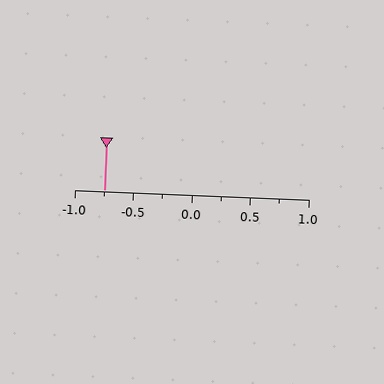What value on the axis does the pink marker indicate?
The marker indicates approximately -0.75.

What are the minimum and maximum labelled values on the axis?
The axis runs from -1.0 to 1.0.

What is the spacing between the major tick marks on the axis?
The major ticks are spaced 0.5 apart.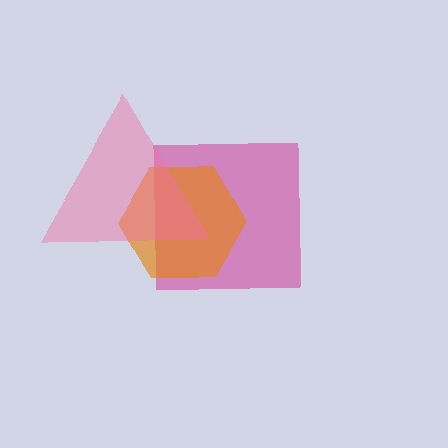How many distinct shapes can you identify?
There are 3 distinct shapes: a magenta square, an orange hexagon, a pink triangle.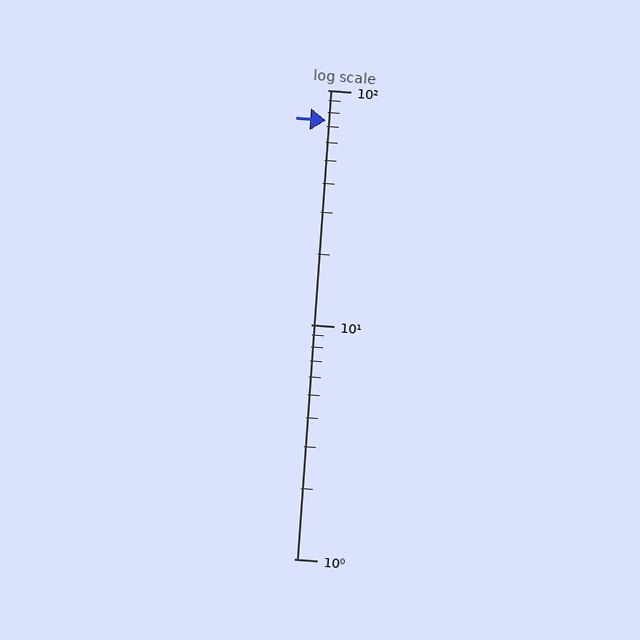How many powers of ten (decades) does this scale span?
The scale spans 2 decades, from 1 to 100.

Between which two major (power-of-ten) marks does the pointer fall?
The pointer is between 10 and 100.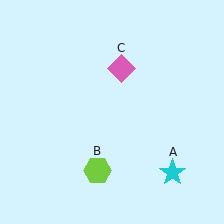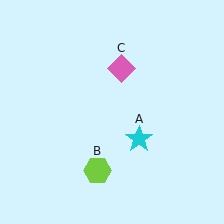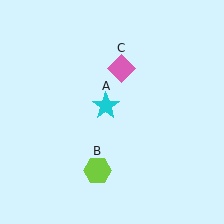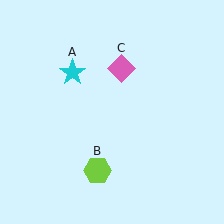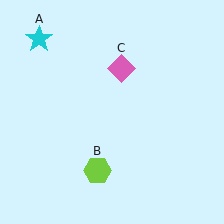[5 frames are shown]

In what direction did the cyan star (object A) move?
The cyan star (object A) moved up and to the left.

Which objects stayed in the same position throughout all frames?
Lime hexagon (object B) and pink diamond (object C) remained stationary.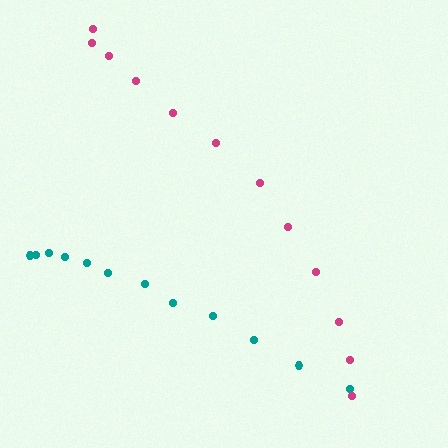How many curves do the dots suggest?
There are 2 distinct paths.